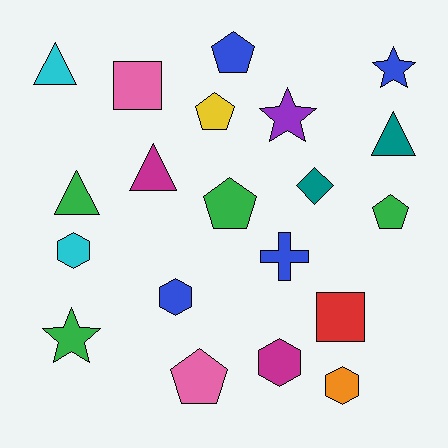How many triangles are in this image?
There are 4 triangles.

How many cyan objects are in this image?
There are 2 cyan objects.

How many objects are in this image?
There are 20 objects.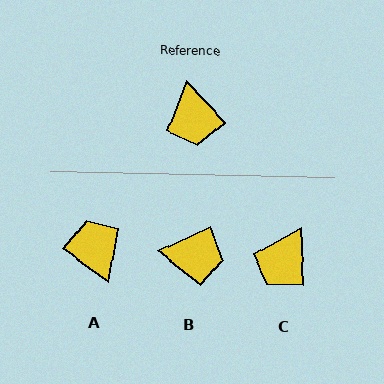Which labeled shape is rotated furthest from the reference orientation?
A, about 169 degrees away.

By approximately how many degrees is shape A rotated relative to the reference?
Approximately 169 degrees clockwise.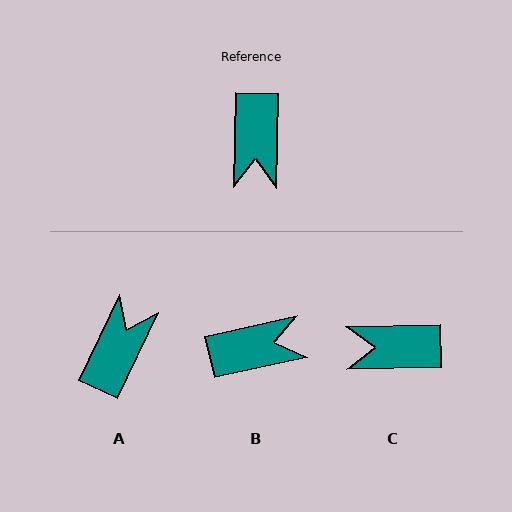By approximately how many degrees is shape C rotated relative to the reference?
Approximately 88 degrees clockwise.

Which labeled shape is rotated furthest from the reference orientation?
A, about 156 degrees away.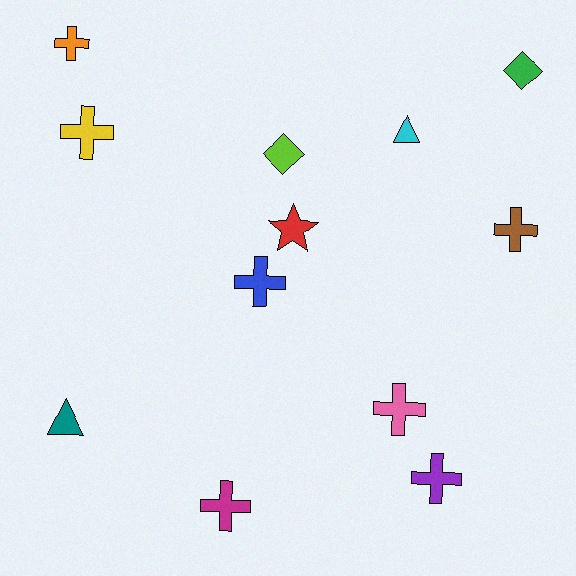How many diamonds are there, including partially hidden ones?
There are 2 diamonds.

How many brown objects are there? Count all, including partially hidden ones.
There is 1 brown object.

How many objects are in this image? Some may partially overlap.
There are 12 objects.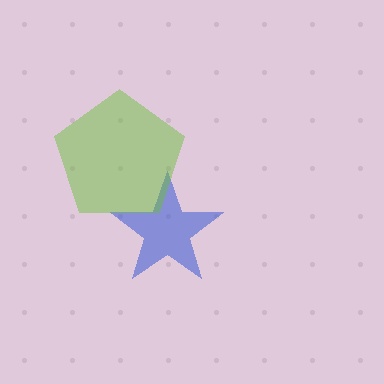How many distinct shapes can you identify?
There are 2 distinct shapes: a blue star, a lime pentagon.